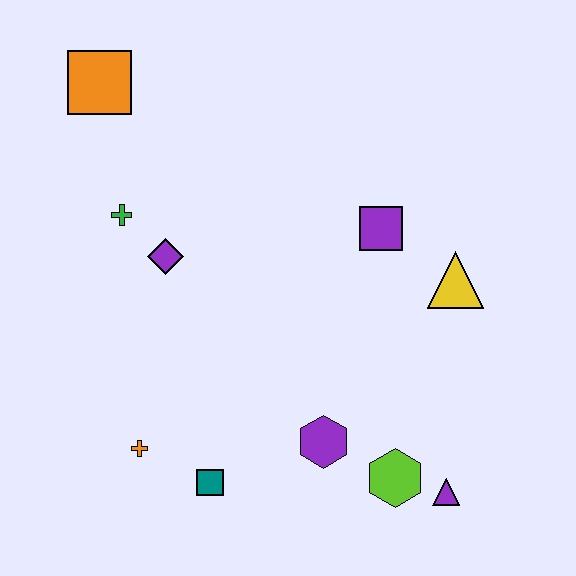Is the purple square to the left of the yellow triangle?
Yes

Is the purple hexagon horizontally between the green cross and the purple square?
Yes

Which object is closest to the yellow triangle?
The purple square is closest to the yellow triangle.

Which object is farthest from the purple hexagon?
The orange square is farthest from the purple hexagon.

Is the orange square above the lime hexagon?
Yes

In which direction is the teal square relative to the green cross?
The teal square is below the green cross.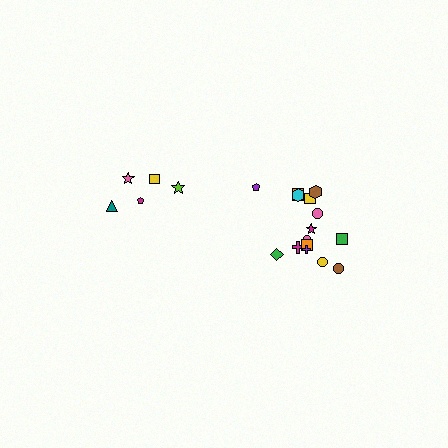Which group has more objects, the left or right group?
The right group.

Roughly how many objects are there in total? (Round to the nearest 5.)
Roughly 20 objects in total.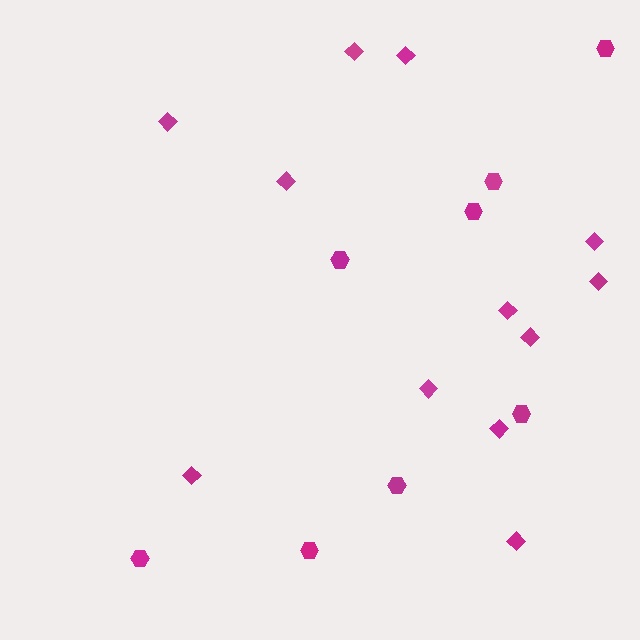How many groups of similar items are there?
There are 2 groups: one group of hexagons (8) and one group of diamonds (12).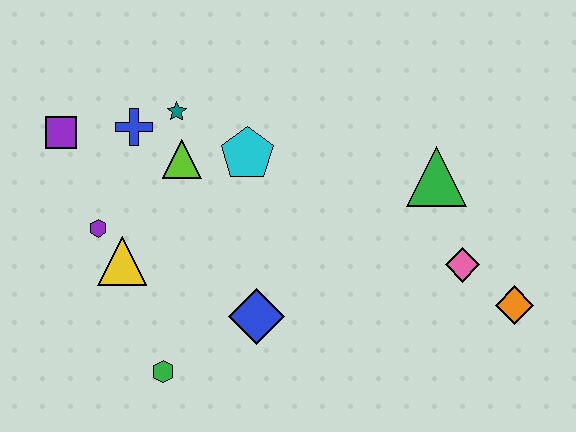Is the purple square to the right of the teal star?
No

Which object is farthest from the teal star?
The orange diamond is farthest from the teal star.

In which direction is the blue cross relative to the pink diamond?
The blue cross is to the left of the pink diamond.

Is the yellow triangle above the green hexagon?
Yes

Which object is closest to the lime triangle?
The teal star is closest to the lime triangle.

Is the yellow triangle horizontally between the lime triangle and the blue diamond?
No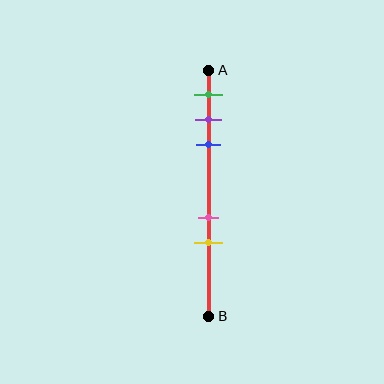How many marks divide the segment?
There are 5 marks dividing the segment.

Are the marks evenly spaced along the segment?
No, the marks are not evenly spaced.